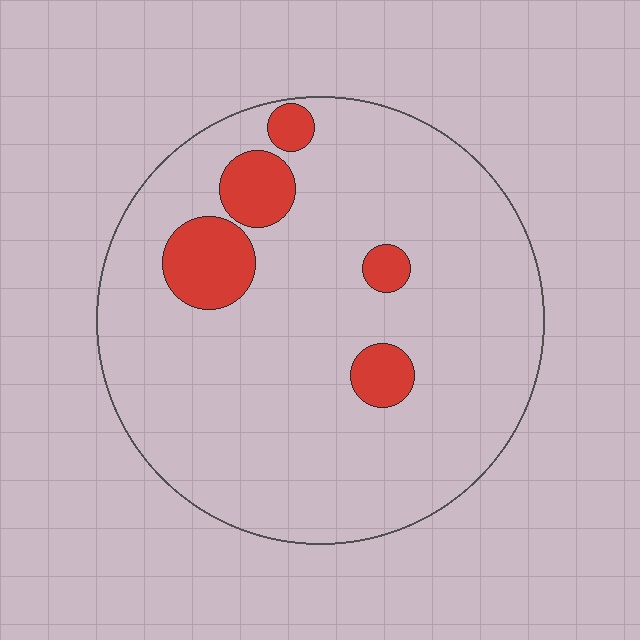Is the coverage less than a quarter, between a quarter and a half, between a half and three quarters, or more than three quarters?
Less than a quarter.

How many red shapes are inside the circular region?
5.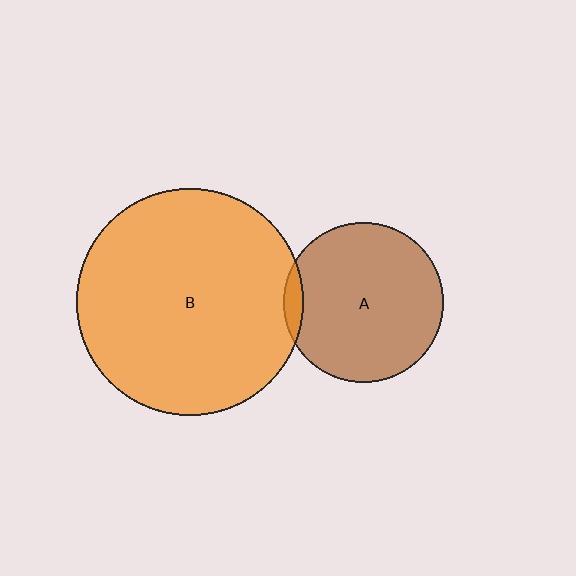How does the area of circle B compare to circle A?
Approximately 2.0 times.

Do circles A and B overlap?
Yes.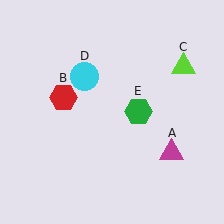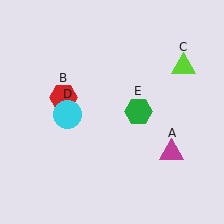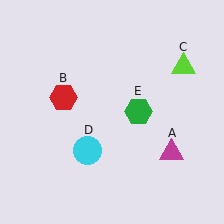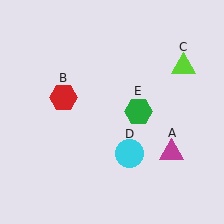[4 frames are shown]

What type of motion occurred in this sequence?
The cyan circle (object D) rotated counterclockwise around the center of the scene.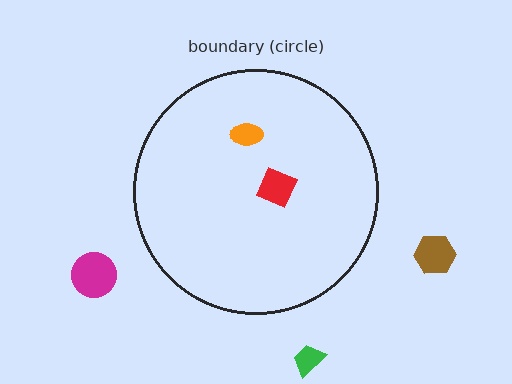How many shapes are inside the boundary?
2 inside, 3 outside.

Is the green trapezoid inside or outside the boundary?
Outside.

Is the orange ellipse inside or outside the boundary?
Inside.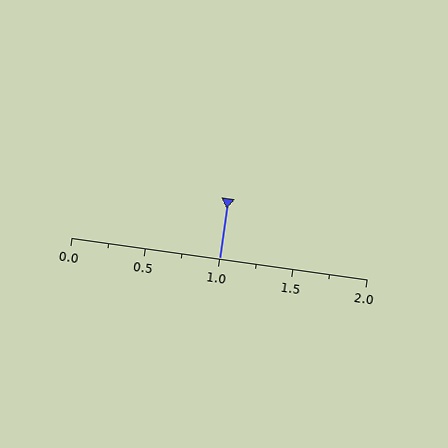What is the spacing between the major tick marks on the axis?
The major ticks are spaced 0.5 apart.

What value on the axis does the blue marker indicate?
The marker indicates approximately 1.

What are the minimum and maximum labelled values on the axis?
The axis runs from 0.0 to 2.0.